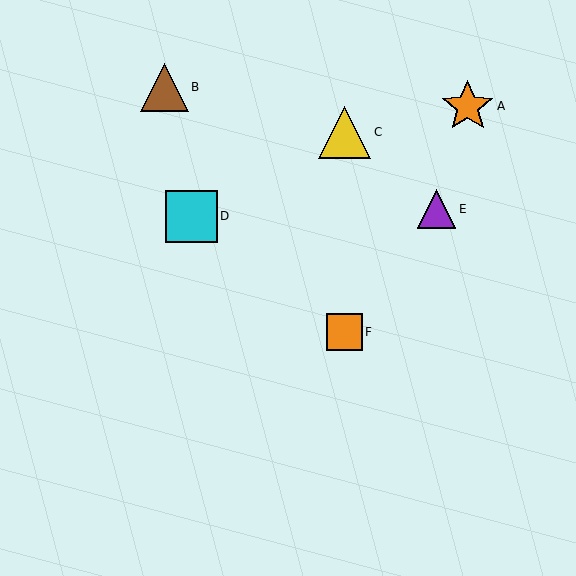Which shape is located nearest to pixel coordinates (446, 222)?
The purple triangle (labeled E) at (437, 209) is nearest to that location.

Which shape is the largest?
The yellow triangle (labeled C) is the largest.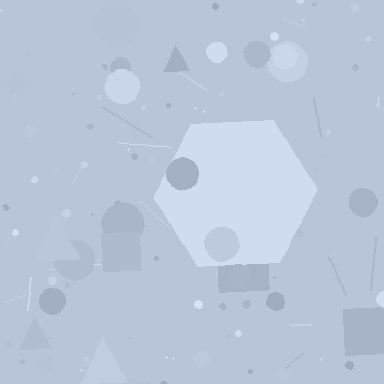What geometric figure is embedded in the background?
A hexagon is embedded in the background.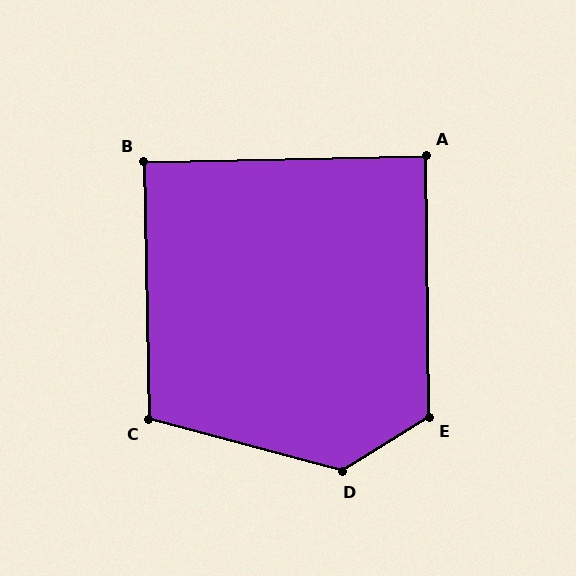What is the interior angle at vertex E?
Approximately 121 degrees (obtuse).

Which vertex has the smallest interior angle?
A, at approximately 89 degrees.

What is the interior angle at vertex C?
Approximately 106 degrees (obtuse).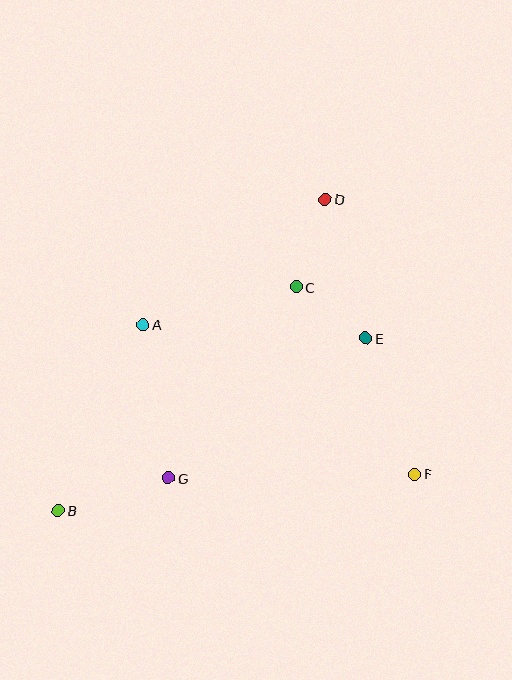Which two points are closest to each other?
Points C and E are closest to each other.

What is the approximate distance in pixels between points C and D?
The distance between C and D is approximately 93 pixels.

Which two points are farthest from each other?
Points B and D are farthest from each other.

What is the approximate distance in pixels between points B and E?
The distance between B and E is approximately 352 pixels.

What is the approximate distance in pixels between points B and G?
The distance between B and G is approximately 114 pixels.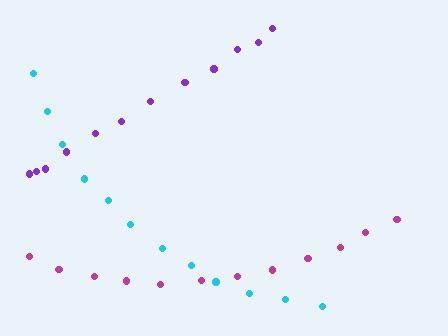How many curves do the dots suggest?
There are 3 distinct paths.